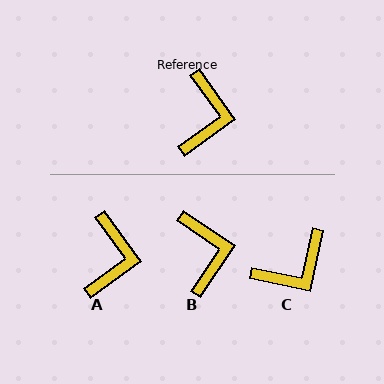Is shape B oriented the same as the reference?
No, it is off by about 21 degrees.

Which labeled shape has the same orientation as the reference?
A.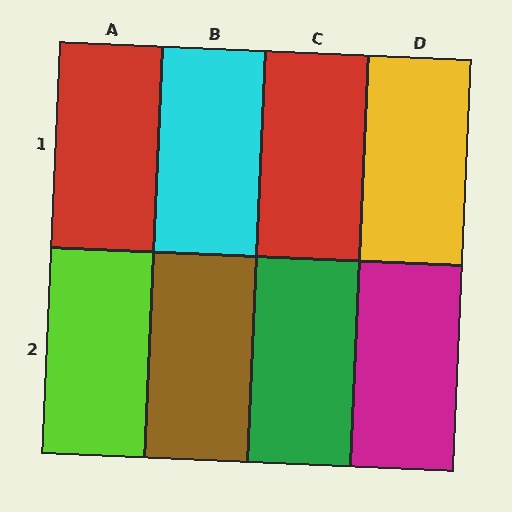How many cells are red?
2 cells are red.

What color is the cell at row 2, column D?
Magenta.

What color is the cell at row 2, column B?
Brown.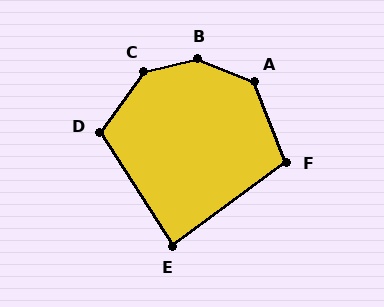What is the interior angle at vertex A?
Approximately 134 degrees (obtuse).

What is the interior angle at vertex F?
Approximately 104 degrees (obtuse).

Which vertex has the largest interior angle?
B, at approximately 144 degrees.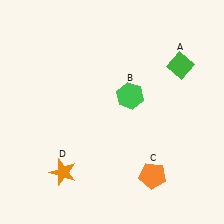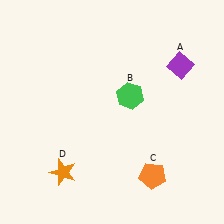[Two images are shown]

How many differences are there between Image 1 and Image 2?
There is 1 difference between the two images.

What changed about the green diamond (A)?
In Image 1, A is green. In Image 2, it changed to purple.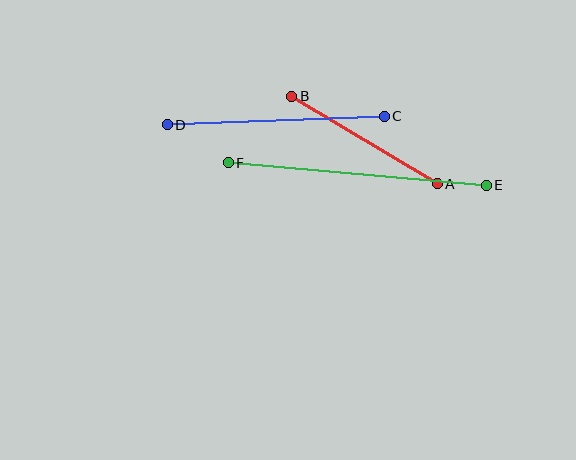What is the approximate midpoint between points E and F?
The midpoint is at approximately (357, 174) pixels.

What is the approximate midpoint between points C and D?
The midpoint is at approximately (276, 121) pixels.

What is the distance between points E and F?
The distance is approximately 259 pixels.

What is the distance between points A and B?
The distance is approximately 170 pixels.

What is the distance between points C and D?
The distance is approximately 217 pixels.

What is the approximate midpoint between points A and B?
The midpoint is at approximately (365, 140) pixels.